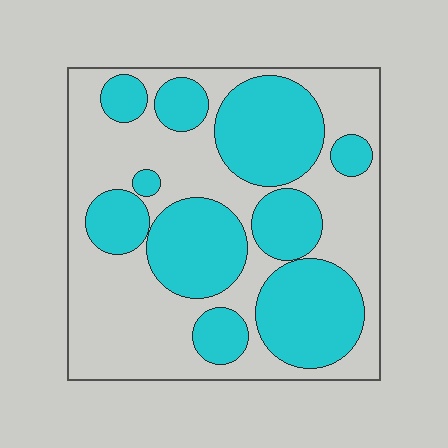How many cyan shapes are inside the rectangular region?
10.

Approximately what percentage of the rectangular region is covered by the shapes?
Approximately 45%.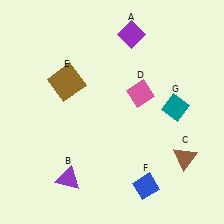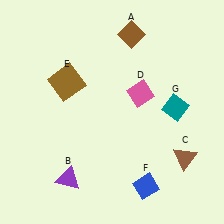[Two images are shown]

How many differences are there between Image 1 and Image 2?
There is 1 difference between the two images.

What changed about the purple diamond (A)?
In Image 1, A is purple. In Image 2, it changed to brown.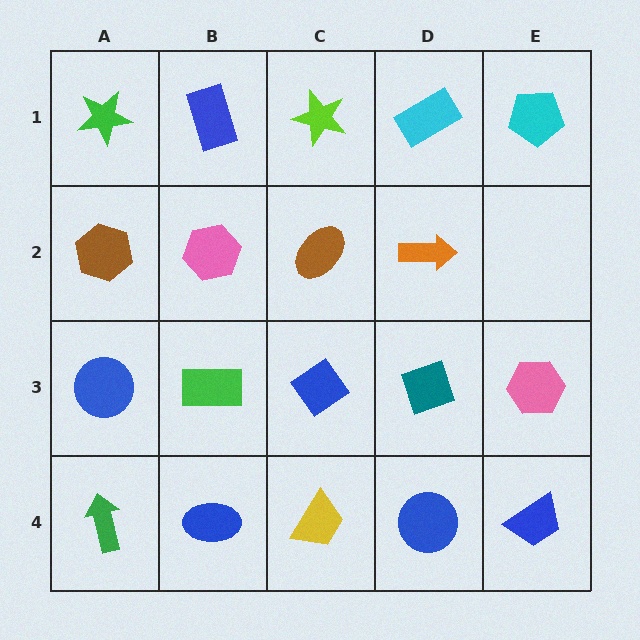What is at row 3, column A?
A blue circle.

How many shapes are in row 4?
5 shapes.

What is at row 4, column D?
A blue circle.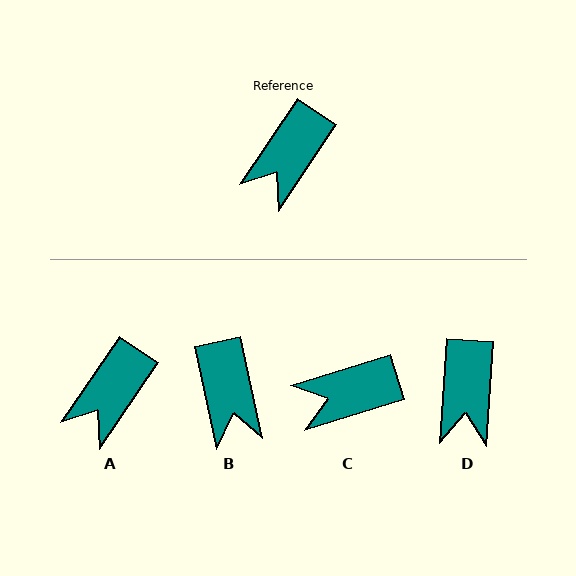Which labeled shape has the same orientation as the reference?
A.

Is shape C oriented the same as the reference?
No, it is off by about 39 degrees.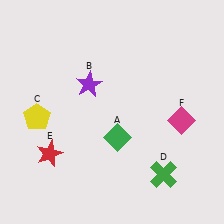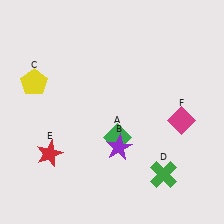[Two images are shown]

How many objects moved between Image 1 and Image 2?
2 objects moved between the two images.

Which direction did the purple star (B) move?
The purple star (B) moved down.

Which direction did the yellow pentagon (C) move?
The yellow pentagon (C) moved up.